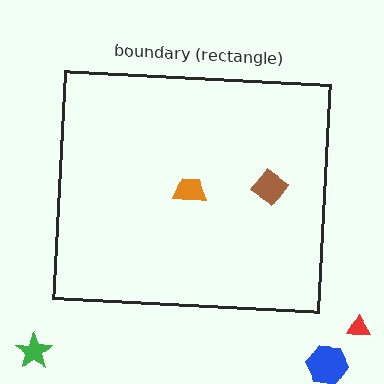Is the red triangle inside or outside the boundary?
Outside.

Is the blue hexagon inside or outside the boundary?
Outside.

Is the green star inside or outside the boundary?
Outside.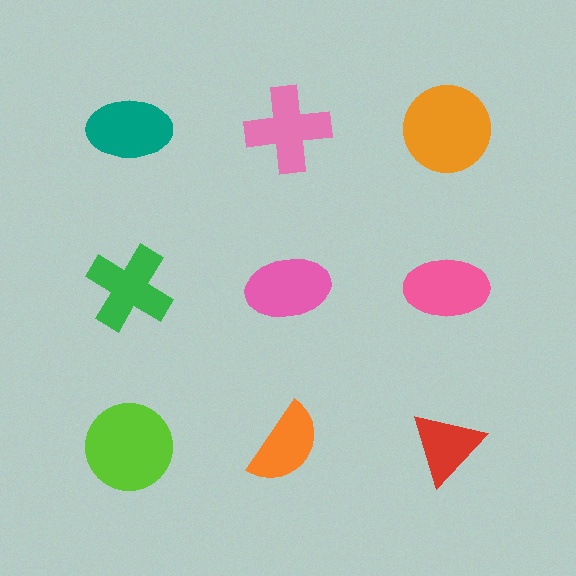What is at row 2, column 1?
A green cross.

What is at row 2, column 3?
A pink ellipse.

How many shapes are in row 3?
3 shapes.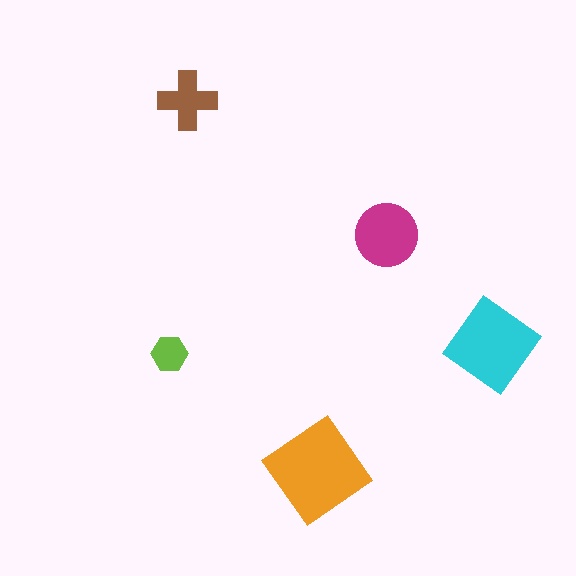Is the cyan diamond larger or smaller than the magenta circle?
Larger.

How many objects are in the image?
There are 5 objects in the image.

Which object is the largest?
The orange diamond.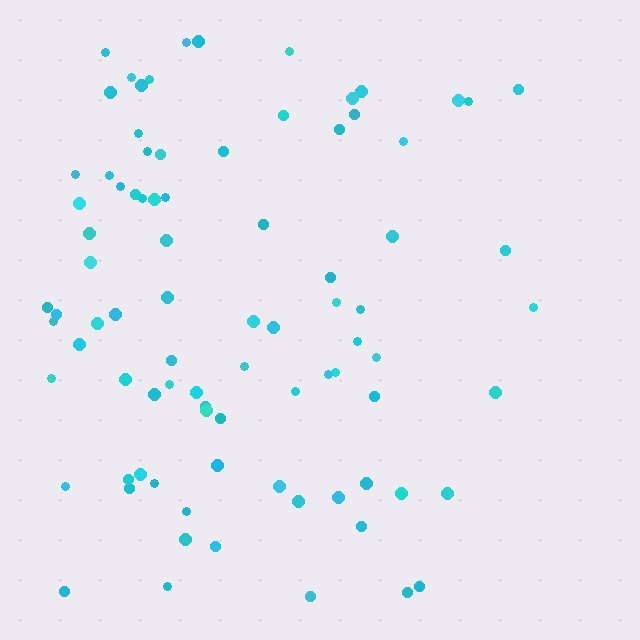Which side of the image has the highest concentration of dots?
The left.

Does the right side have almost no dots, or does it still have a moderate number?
Still a moderate number, just noticeably fewer than the left.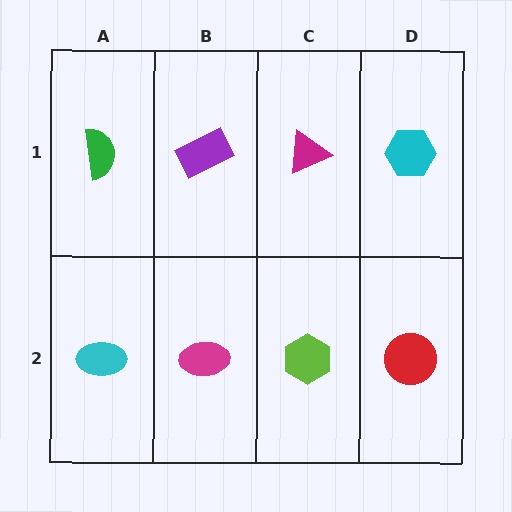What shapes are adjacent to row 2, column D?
A cyan hexagon (row 1, column D), a lime hexagon (row 2, column C).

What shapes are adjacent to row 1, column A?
A cyan ellipse (row 2, column A), a purple rectangle (row 1, column B).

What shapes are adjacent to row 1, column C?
A lime hexagon (row 2, column C), a purple rectangle (row 1, column B), a cyan hexagon (row 1, column D).